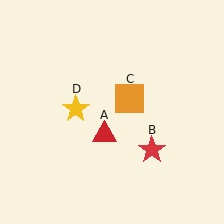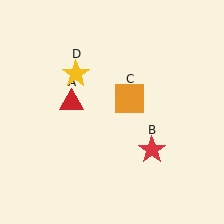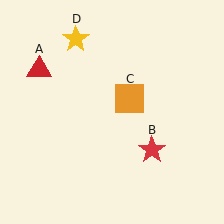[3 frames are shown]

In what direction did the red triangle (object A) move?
The red triangle (object A) moved up and to the left.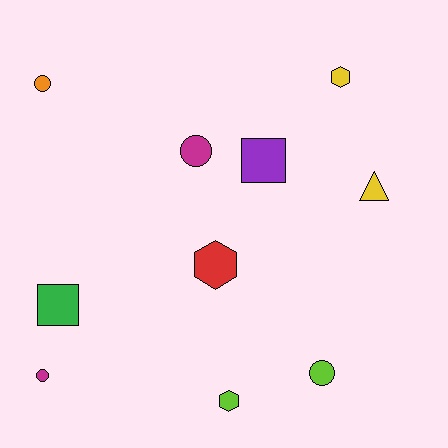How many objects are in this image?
There are 10 objects.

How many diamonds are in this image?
There are no diamonds.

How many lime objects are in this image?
There are 2 lime objects.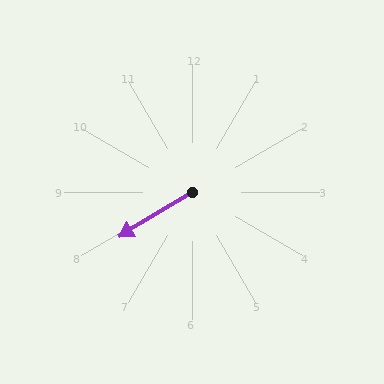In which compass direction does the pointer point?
Southwest.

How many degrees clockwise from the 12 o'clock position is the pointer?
Approximately 239 degrees.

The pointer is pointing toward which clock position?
Roughly 8 o'clock.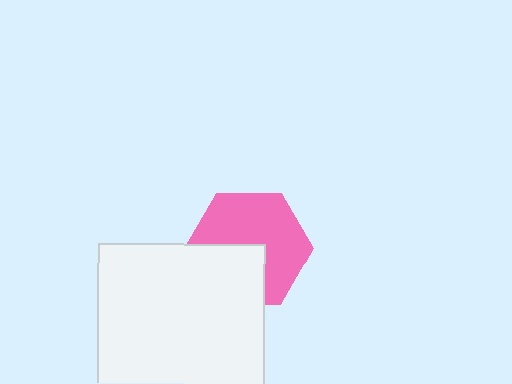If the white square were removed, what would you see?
You would see the complete pink hexagon.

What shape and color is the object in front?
The object in front is a white square.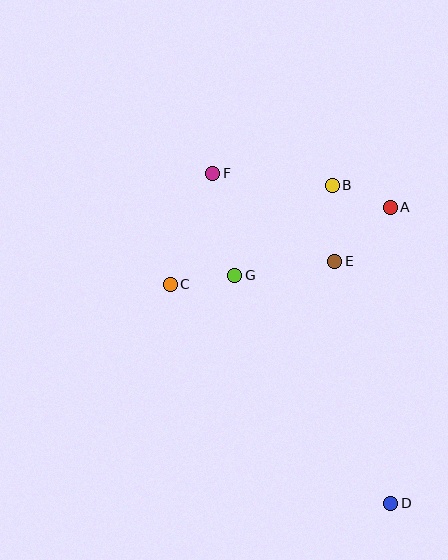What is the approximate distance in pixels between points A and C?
The distance between A and C is approximately 233 pixels.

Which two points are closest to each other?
Points A and B are closest to each other.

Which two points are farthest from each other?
Points D and F are farthest from each other.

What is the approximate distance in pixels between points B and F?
The distance between B and F is approximately 120 pixels.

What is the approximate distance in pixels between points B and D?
The distance between B and D is approximately 323 pixels.